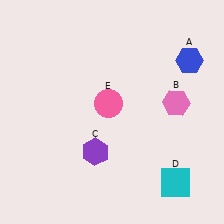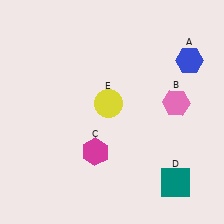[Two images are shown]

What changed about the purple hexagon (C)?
In Image 1, C is purple. In Image 2, it changed to magenta.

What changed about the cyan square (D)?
In Image 1, D is cyan. In Image 2, it changed to teal.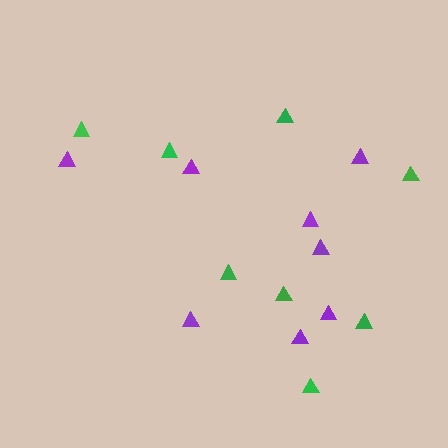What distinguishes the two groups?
There are 2 groups: one group of green triangles (8) and one group of purple triangles (8).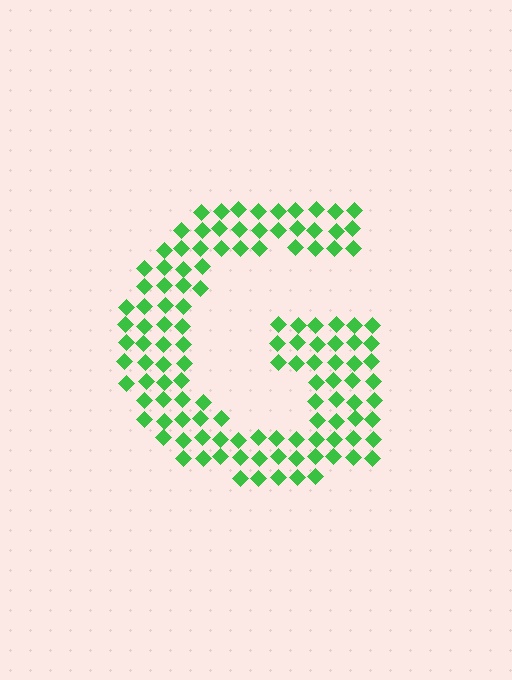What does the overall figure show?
The overall figure shows the letter G.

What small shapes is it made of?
It is made of small diamonds.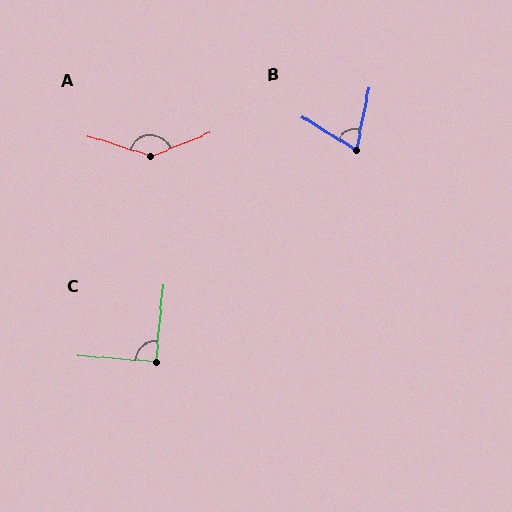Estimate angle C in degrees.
Approximately 91 degrees.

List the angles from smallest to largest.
B (69°), C (91°), A (140°).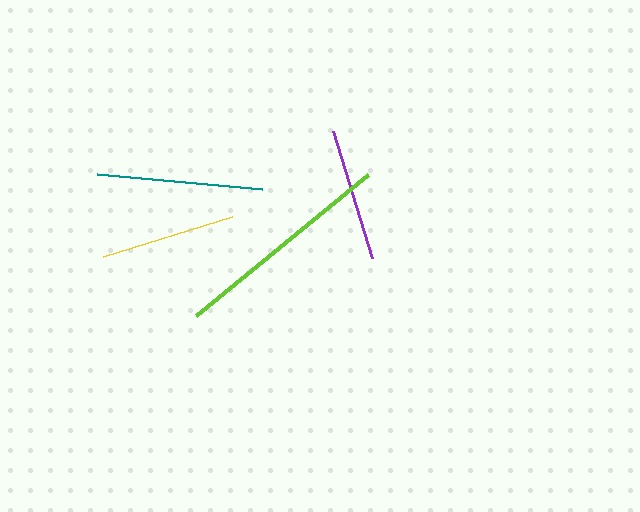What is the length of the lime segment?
The lime segment is approximately 222 pixels long.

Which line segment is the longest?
The lime line is the longest at approximately 222 pixels.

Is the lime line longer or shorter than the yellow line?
The lime line is longer than the yellow line.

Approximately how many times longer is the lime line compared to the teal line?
The lime line is approximately 1.3 times the length of the teal line.